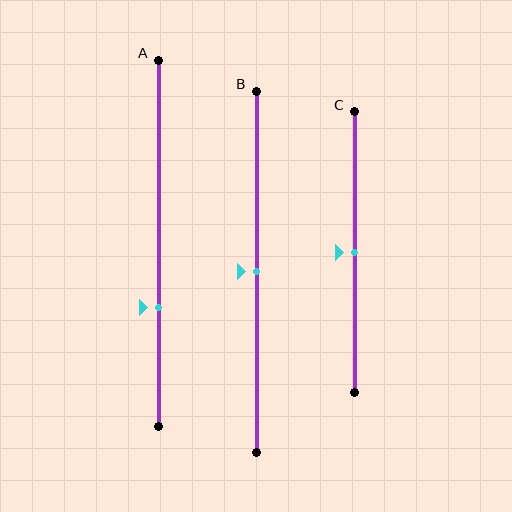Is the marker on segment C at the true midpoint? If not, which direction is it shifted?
Yes, the marker on segment C is at the true midpoint.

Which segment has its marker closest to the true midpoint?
Segment B has its marker closest to the true midpoint.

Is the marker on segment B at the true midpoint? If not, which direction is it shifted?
Yes, the marker on segment B is at the true midpoint.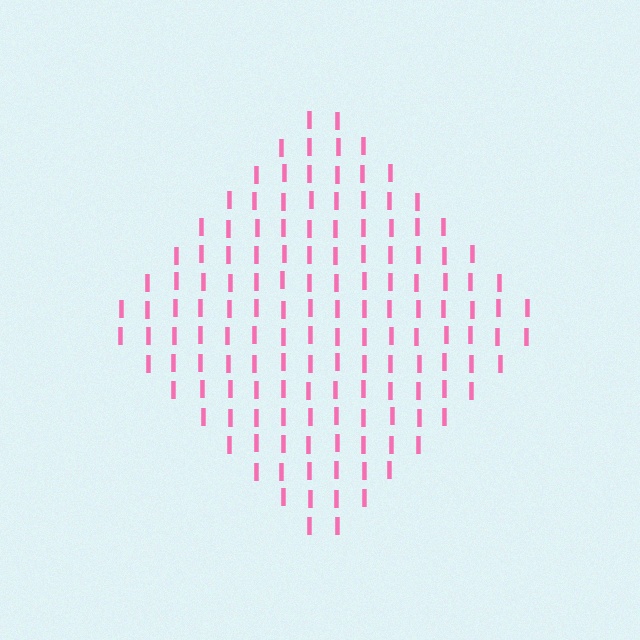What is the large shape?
The large shape is a diamond.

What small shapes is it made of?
It is made of small letter I's.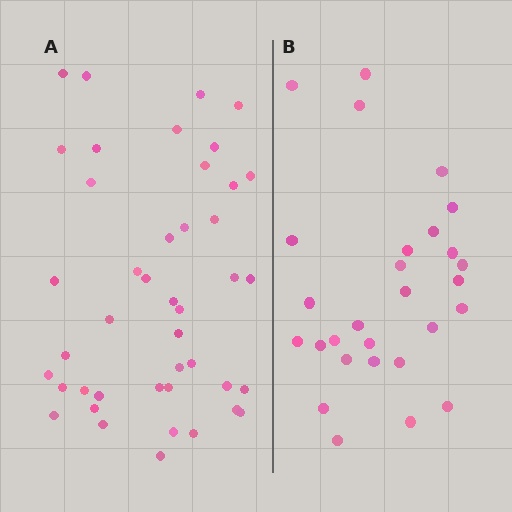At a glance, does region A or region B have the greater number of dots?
Region A (the left region) has more dots.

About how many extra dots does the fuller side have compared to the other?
Region A has approximately 15 more dots than region B.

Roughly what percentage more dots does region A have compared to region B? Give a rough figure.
About 55% more.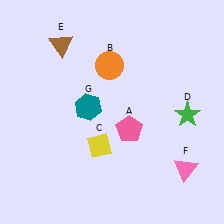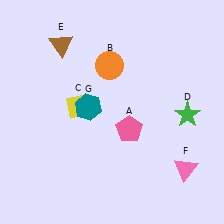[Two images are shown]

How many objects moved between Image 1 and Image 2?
1 object moved between the two images.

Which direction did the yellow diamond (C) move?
The yellow diamond (C) moved up.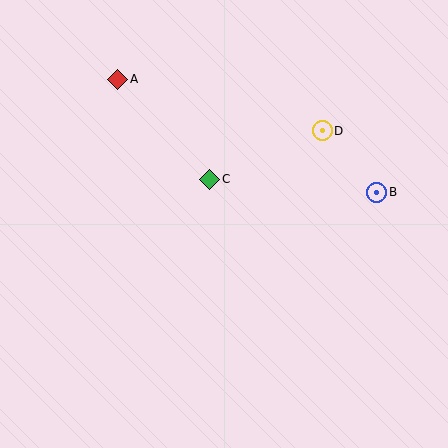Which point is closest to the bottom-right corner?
Point B is closest to the bottom-right corner.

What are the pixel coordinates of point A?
Point A is at (118, 79).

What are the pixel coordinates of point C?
Point C is at (210, 179).